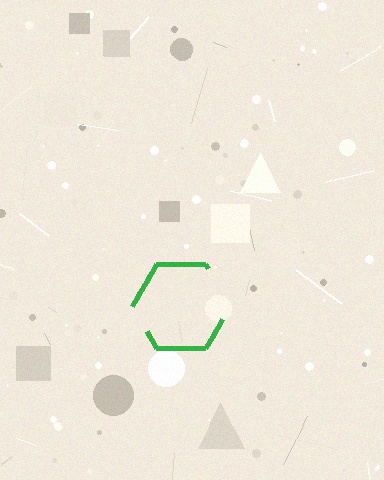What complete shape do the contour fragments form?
The contour fragments form a hexagon.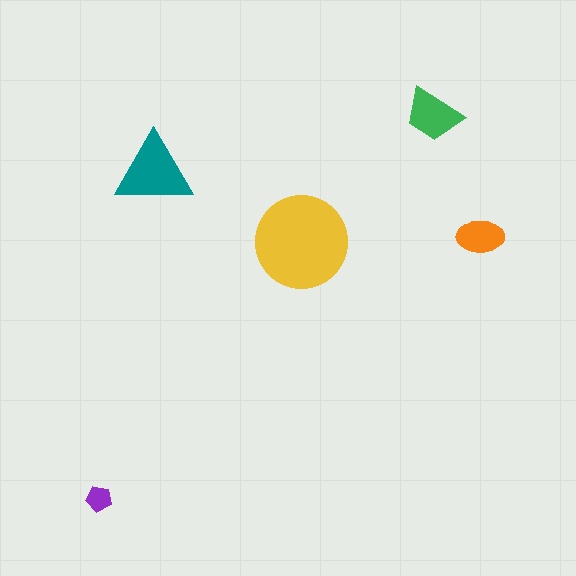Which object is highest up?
The green trapezoid is topmost.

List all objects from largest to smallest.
The yellow circle, the teal triangle, the green trapezoid, the orange ellipse, the purple pentagon.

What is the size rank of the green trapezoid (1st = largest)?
3rd.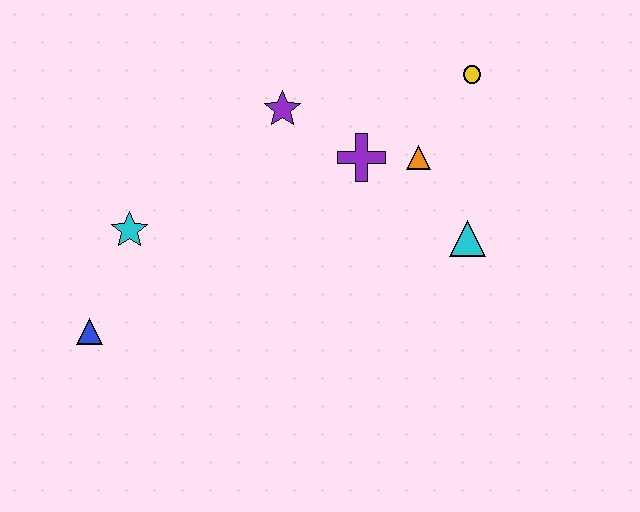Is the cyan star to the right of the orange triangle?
No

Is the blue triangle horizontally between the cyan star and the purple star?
No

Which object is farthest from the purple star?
The blue triangle is farthest from the purple star.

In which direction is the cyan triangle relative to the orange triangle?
The cyan triangle is below the orange triangle.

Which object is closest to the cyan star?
The blue triangle is closest to the cyan star.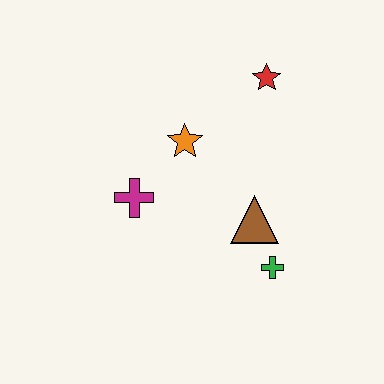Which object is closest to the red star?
The orange star is closest to the red star.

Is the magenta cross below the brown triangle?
No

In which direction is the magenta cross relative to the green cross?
The magenta cross is to the left of the green cross.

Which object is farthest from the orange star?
The green cross is farthest from the orange star.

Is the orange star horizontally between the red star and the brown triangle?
No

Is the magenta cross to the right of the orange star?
No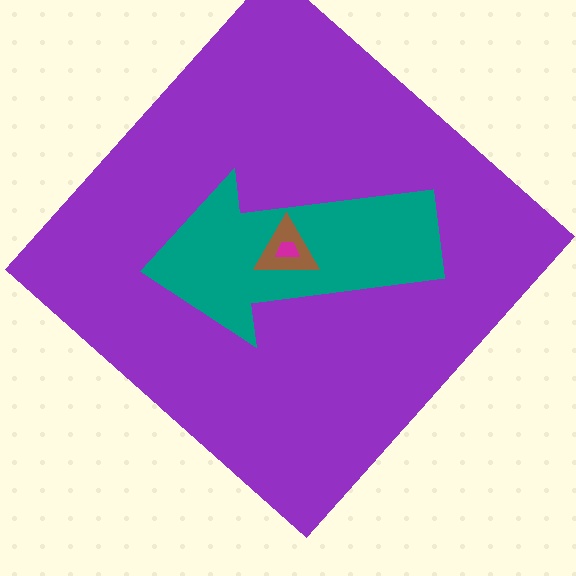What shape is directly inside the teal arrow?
The brown triangle.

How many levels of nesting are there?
4.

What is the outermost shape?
The purple diamond.